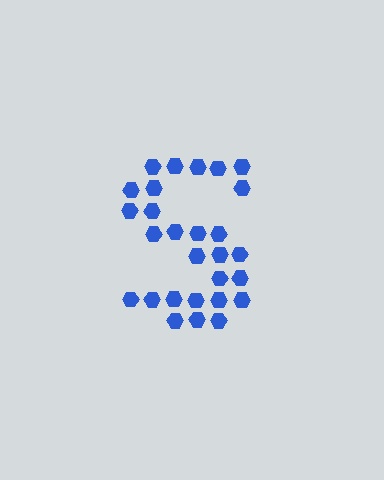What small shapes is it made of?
It is made of small hexagons.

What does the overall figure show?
The overall figure shows the letter S.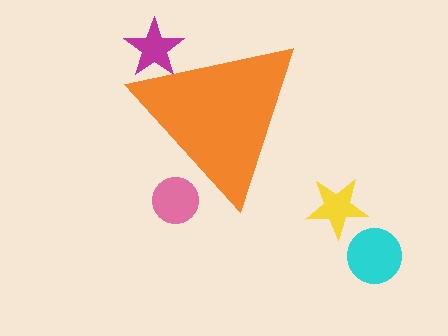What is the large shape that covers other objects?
An orange triangle.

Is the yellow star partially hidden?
No, the yellow star is fully visible.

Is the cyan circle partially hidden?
No, the cyan circle is fully visible.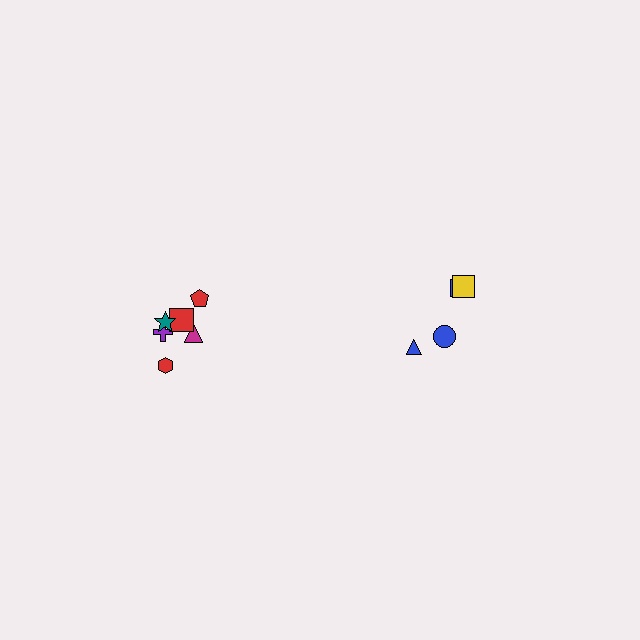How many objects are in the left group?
There are 6 objects.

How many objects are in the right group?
There are 4 objects.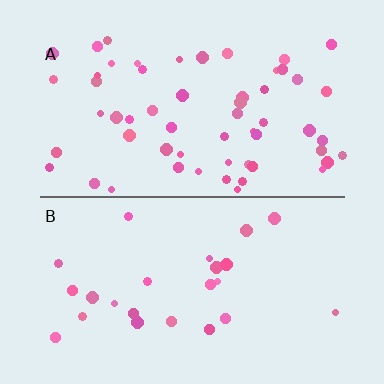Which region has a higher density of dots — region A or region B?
A (the top).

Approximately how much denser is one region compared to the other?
Approximately 2.4× — region A over region B.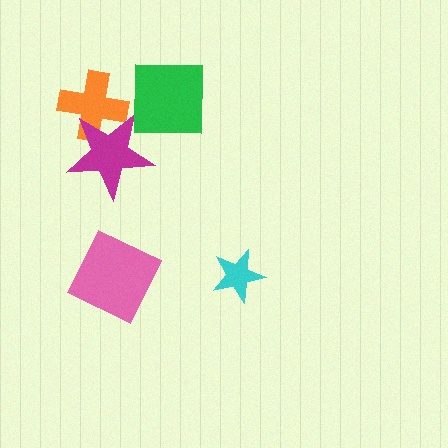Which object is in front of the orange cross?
The magenta star is in front of the orange cross.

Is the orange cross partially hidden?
Yes, it is partially covered by another shape.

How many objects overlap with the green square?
0 objects overlap with the green square.